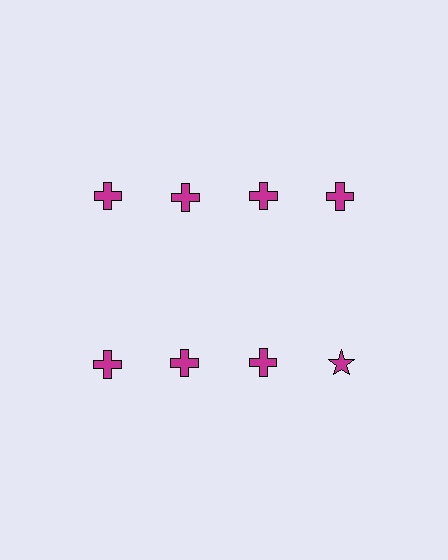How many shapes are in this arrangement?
There are 8 shapes arranged in a grid pattern.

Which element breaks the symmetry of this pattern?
The magenta star in the second row, second from right column breaks the symmetry. All other shapes are magenta crosses.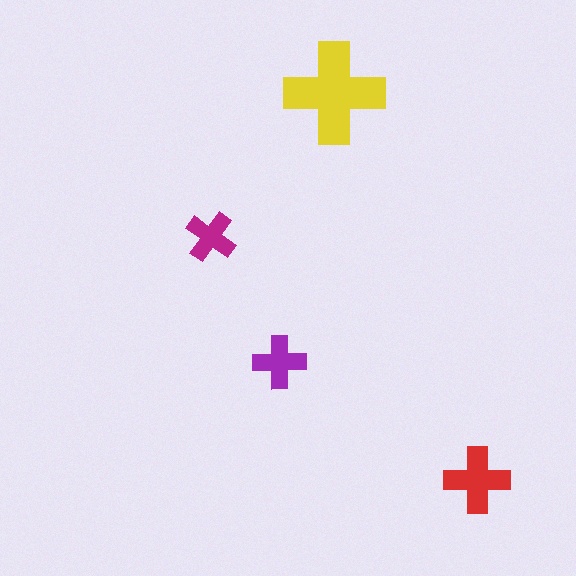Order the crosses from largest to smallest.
the yellow one, the red one, the purple one, the magenta one.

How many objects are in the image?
There are 4 objects in the image.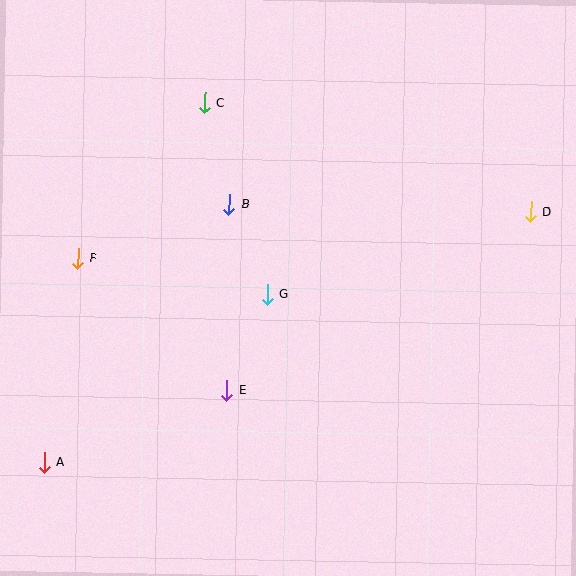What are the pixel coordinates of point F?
Point F is at (78, 259).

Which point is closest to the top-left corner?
Point C is closest to the top-left corner.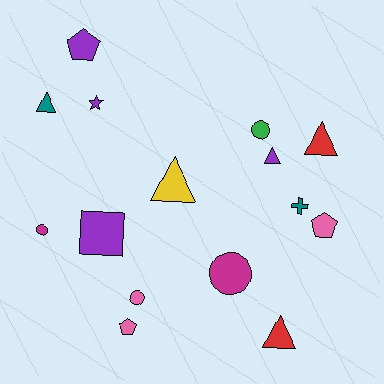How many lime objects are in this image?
There are no lime objects.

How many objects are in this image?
There are 15 objects.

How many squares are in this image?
There is 1 square.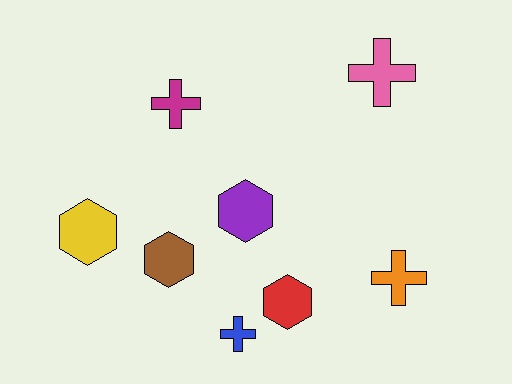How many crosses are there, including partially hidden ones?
There are 4 crosses.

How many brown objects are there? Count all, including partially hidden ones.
There is 1 brown object.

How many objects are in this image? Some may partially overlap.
There are 8 objects.